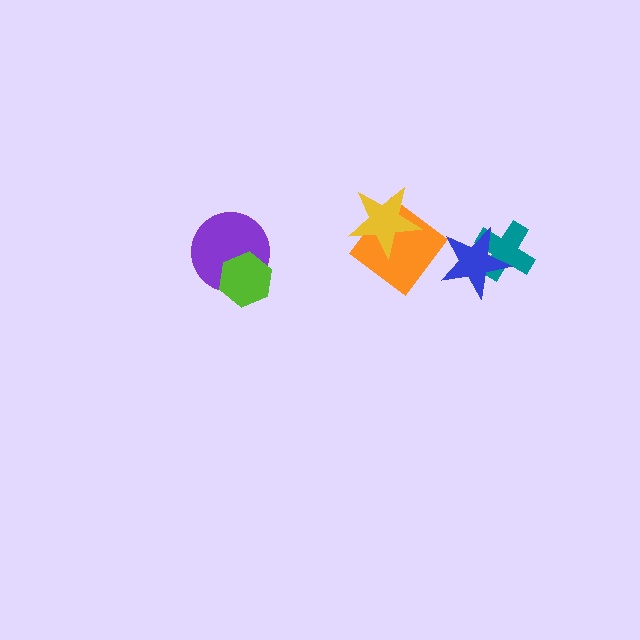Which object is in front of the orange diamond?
The yellow star is in front of the orange diamond.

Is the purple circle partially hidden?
Yes, it is partially covered by another shape.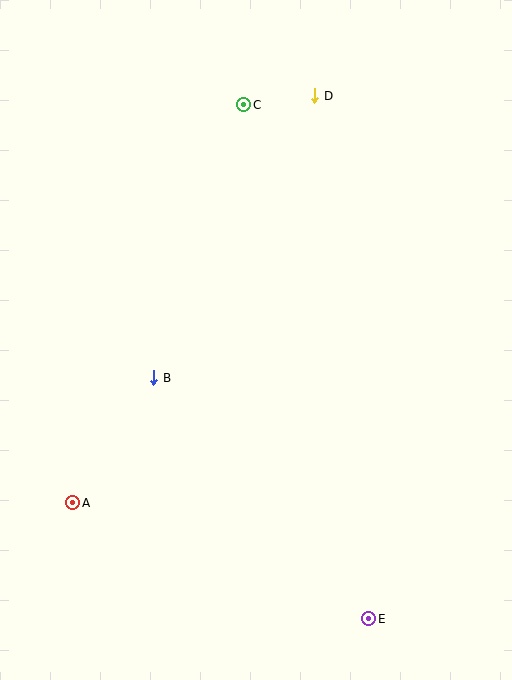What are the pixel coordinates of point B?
Point B is at (154, 378).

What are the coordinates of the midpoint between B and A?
The midpoint between B and A is at (113, 440).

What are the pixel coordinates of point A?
Point A is at (73, 503).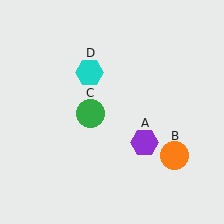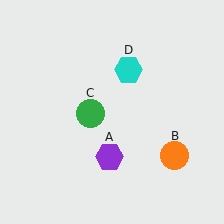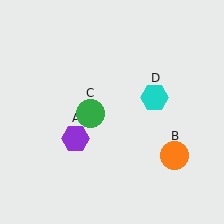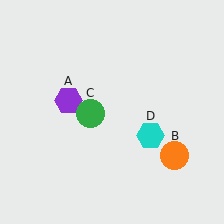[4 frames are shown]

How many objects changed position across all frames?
2 objects changed position: purple hexagon (object A), cyan hexagon (object D).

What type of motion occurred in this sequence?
The purple hexagon (object A), cyan hexagon (object D) rotated clockwise around the center of the scene.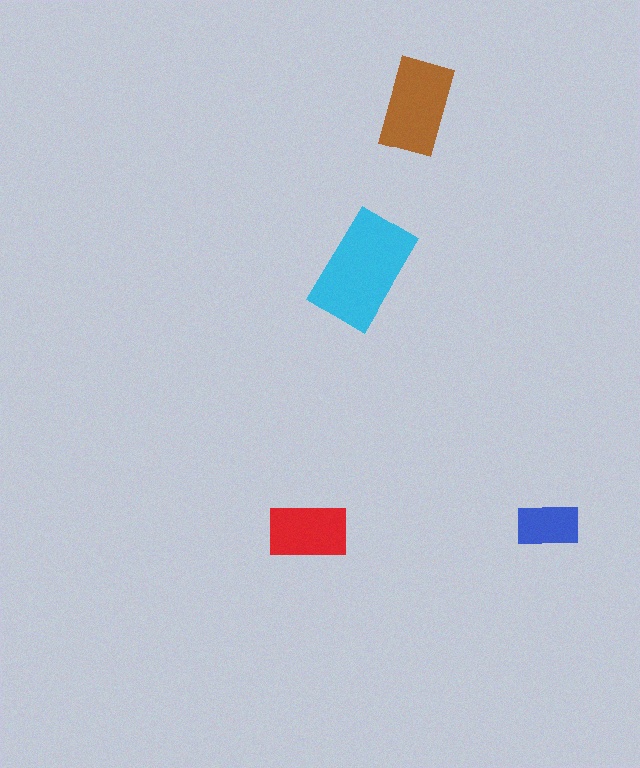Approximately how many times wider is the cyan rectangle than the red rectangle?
About 1.5 times wider.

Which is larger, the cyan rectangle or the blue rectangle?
The cyan one.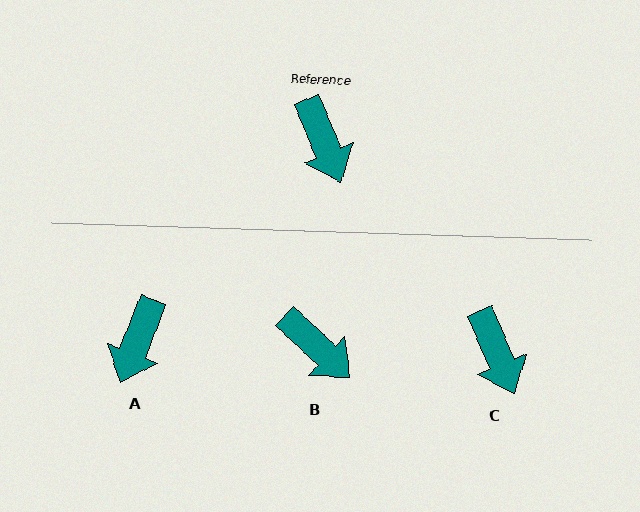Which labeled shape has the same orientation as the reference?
C.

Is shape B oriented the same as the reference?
No, it is off by about 23 degrees.